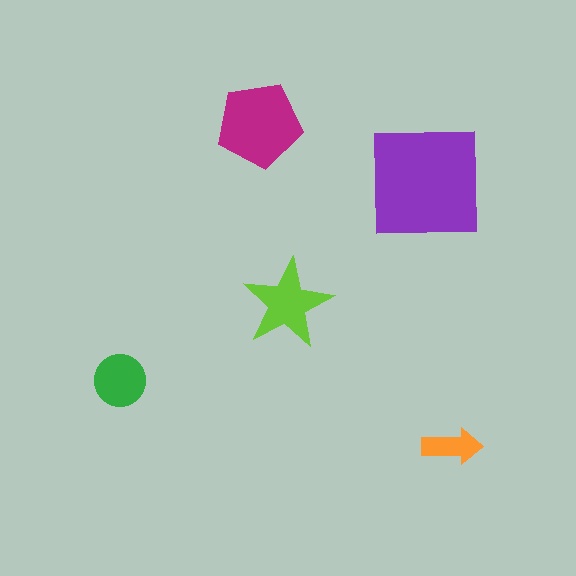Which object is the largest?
The purple square.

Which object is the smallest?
The orange arrow.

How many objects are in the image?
There are 5 objects in the image.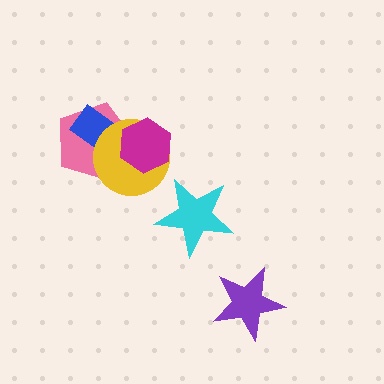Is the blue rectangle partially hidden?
Yes, it is partially covered by another shape.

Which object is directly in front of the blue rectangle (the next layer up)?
The yellow circle is directly in front of the blue rectangle.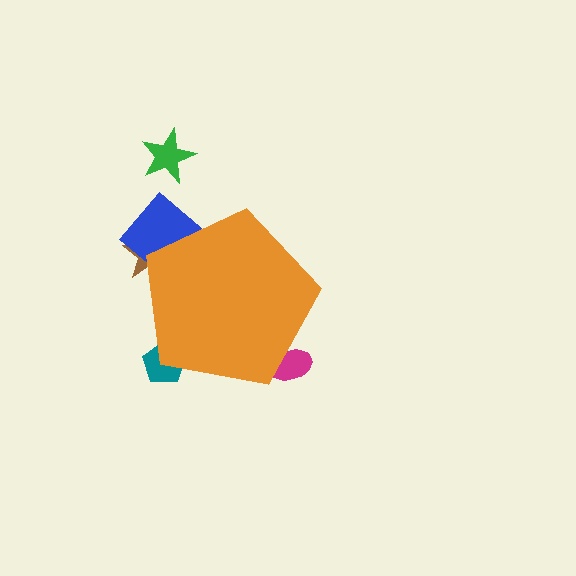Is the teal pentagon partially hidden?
Yes, the teal pentagon is partially hidden behind the orange pentagon.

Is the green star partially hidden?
No, the green star is fully visible.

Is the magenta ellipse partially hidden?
Yes, the magenta ellipse is partially hidden behind the orange pentagon.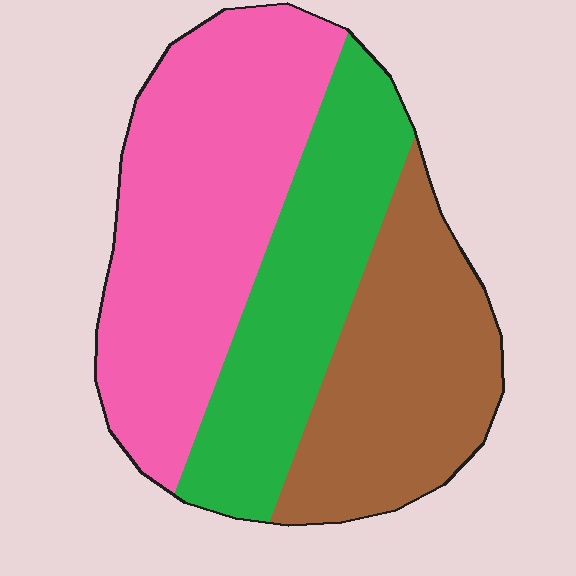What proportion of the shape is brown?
Brown covers roughly 30% of the shape.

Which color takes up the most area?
Pink, at roughly 40%.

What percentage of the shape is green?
Green takes up about one quarter (1/4) of the shape.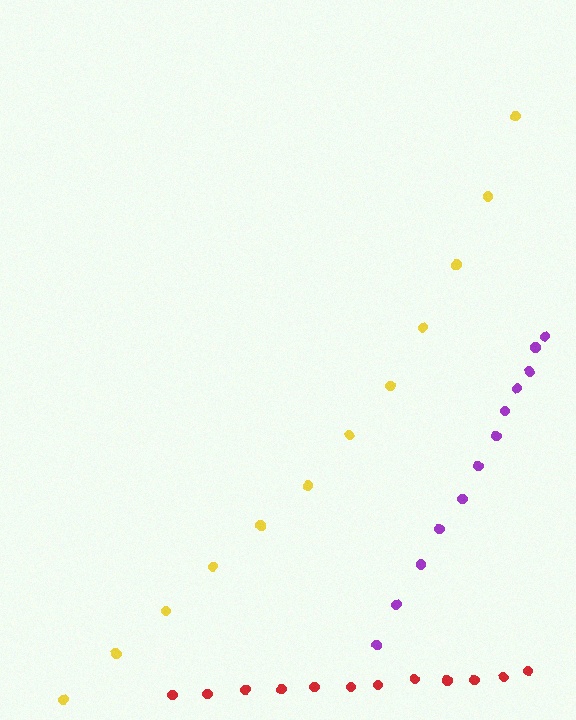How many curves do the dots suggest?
There are 3 distinct paths.